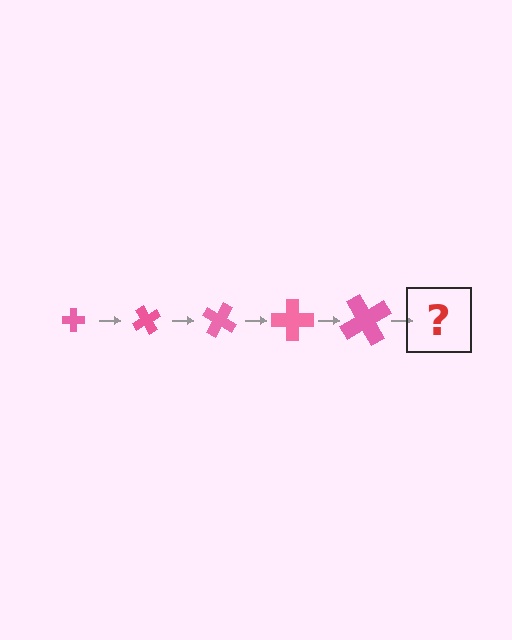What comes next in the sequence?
The next element should be a cross, larger than the previous one and rotated 300 degrees from the start.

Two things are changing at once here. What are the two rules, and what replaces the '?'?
The two rules are that the cross grows larger each step and it rotates 60 degrees each step. The '?' should be a cross, larger than the previous one and rotated 300 degrees from the start.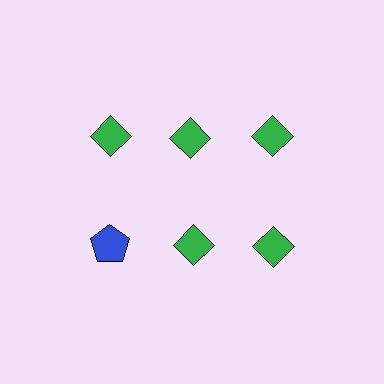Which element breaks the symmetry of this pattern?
The blue pentagon in the second row, leftmost column breaks the symmetry. All other shapes are green diamonds.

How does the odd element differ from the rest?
It differs in both color (blue instead of green) and shape (pentagon instead of diamond).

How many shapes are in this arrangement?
There are 6 shapes arranged in a grid pattern.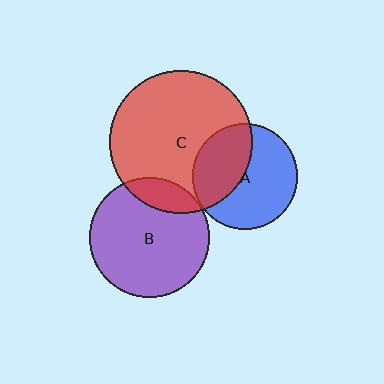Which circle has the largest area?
Circle C (red).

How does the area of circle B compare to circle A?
Approximately 1.3 times.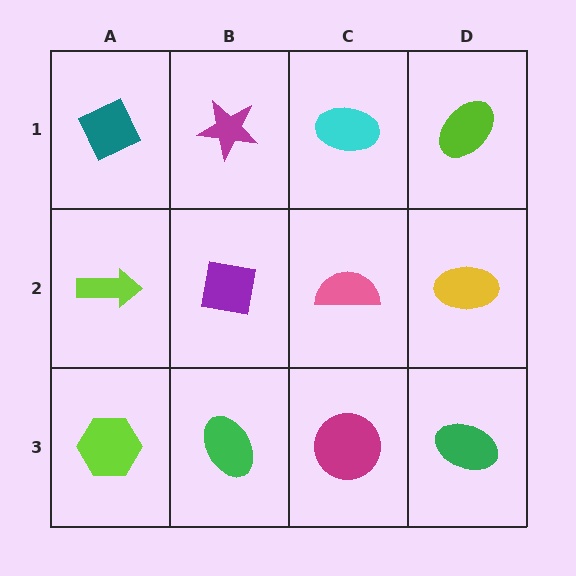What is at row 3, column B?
A green ellipse.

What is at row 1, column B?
A magenta star.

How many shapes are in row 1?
4 shapes.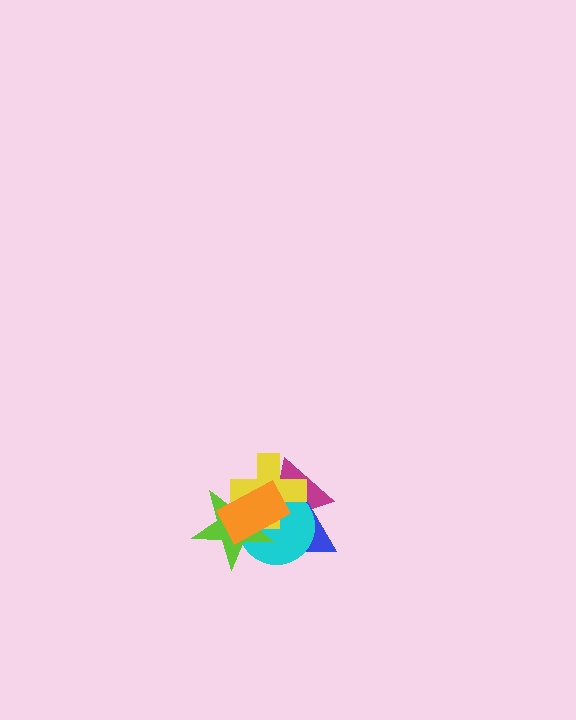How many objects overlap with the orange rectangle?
5 objects overlap with the orange rectangle.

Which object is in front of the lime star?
The orange rectangle is in front of the lime star.